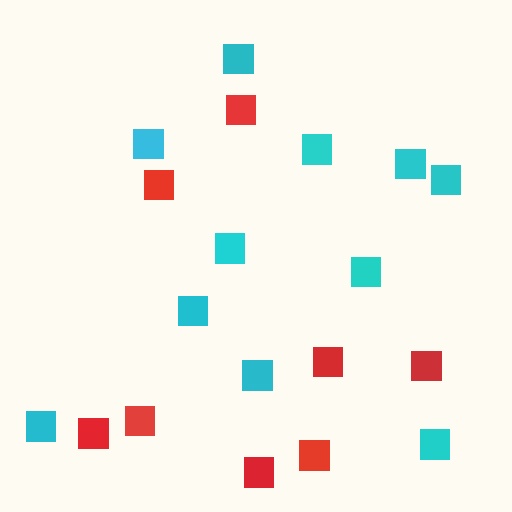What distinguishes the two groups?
There are 2 groups: one group of cyan squares (11) and one group of red squares (8).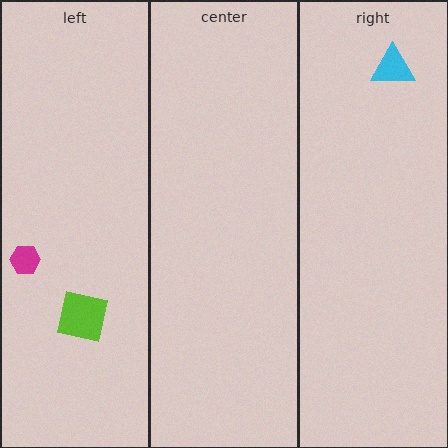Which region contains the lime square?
The left region.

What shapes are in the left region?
The lime square, the magenta hexagon.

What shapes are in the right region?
The cyan triangle.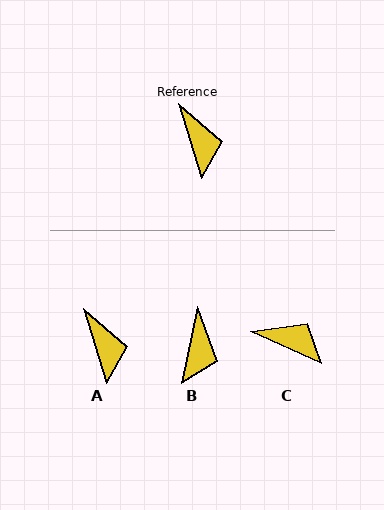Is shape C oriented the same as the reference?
No, it is off by about 49 degrees.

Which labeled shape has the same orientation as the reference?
A.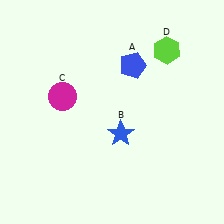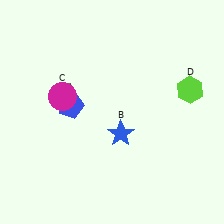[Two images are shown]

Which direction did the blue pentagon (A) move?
The blue pentagon (A) moved left.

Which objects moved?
The objects that moved are: the blue pentagon (A), the lime hexagon (D).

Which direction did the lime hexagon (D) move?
The lime hexagon (D) moved down.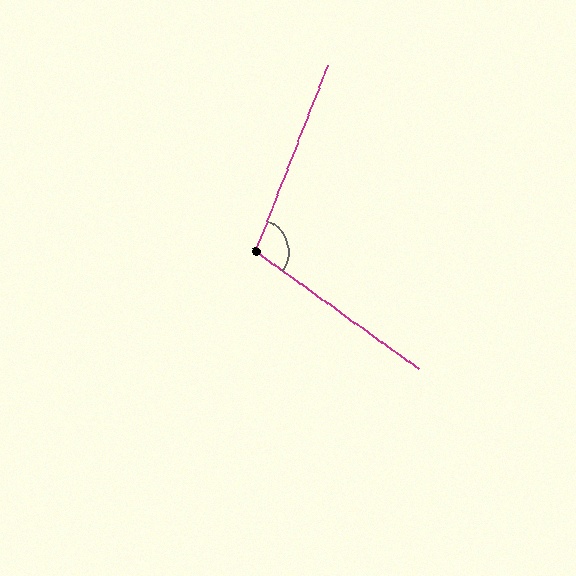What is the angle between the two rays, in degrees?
Approximately 104 degrees.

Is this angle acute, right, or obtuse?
It is obtuse.